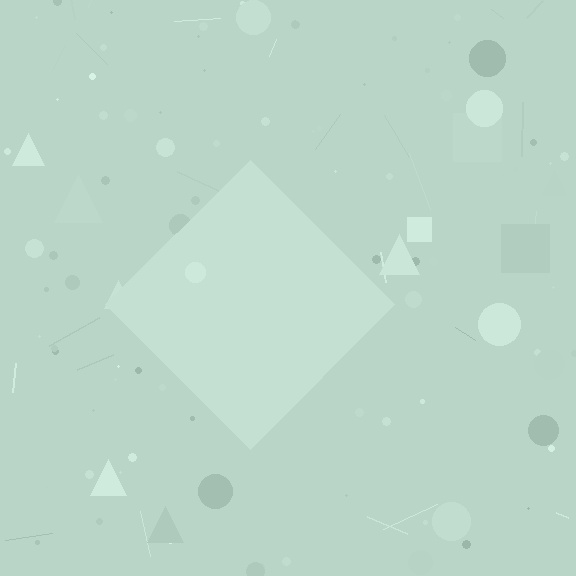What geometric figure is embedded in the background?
A diamond is embedded in the background.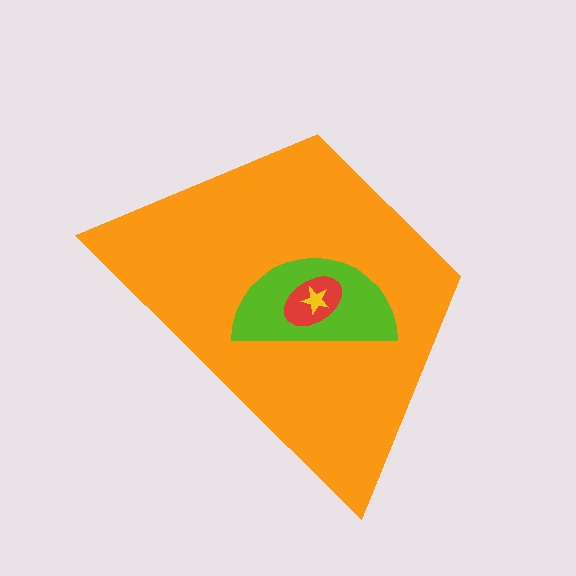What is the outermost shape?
The orange trapezoid.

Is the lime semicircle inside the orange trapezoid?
Yes.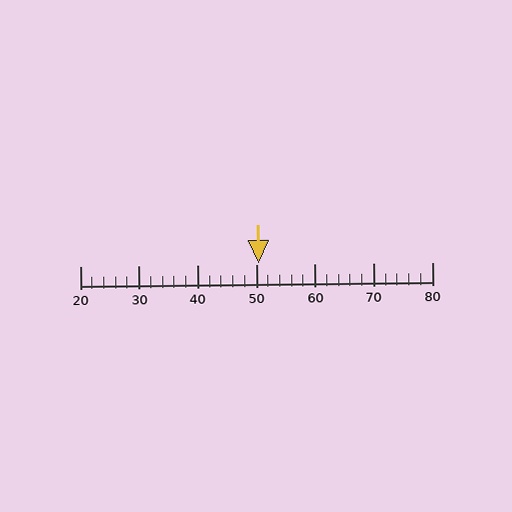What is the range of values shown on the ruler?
The ruler shows values from 20 to 80.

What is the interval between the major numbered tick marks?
The major tick marks are spaced 10 units apart.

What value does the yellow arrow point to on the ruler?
The yellow arrow points to approximately 50.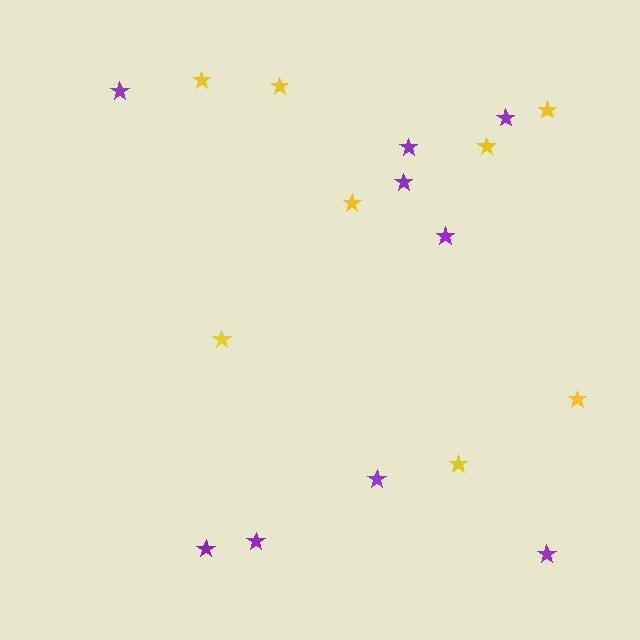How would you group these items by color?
There are 2 groups: one group of purple stars (9) and one group of yellow stars (8).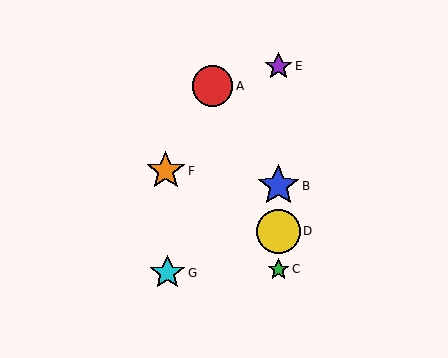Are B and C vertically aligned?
Yes, both are at x≈278.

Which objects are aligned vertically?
Objects B, C, D, E are aligned vertically.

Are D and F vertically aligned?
No, D is at x≈278 and F is at x≈166.